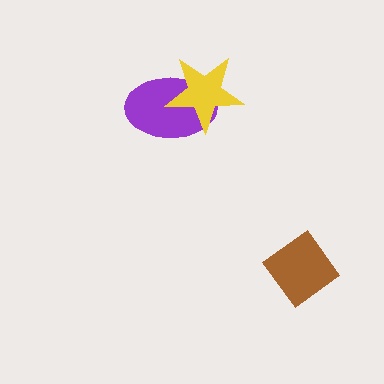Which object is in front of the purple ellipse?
The yellow star is in front of the purple ellipse.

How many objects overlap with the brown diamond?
0 objects overlap with the brown diamond.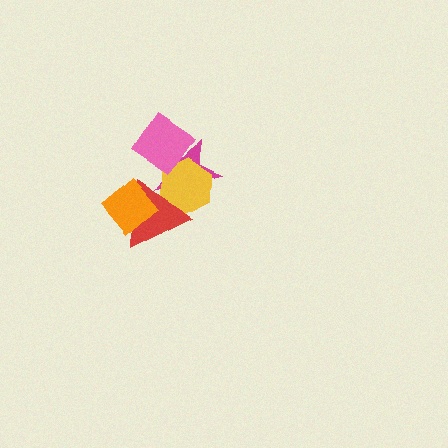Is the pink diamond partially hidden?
No, no other shape covers it.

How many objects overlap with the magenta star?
3 objects overlap with the magenta star.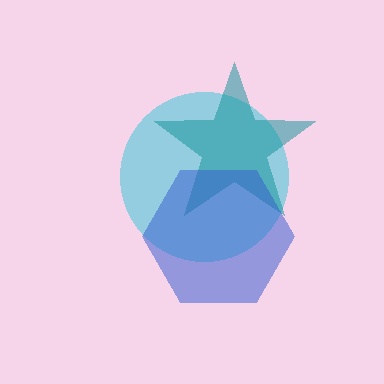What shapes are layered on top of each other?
The layered shapes are: a cyan circle, a teal star, a blue hexagon.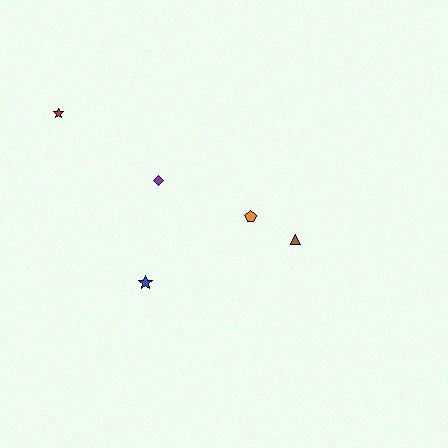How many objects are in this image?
There are 5 objects.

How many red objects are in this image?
There is 1 red object.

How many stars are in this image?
There are 2 stars.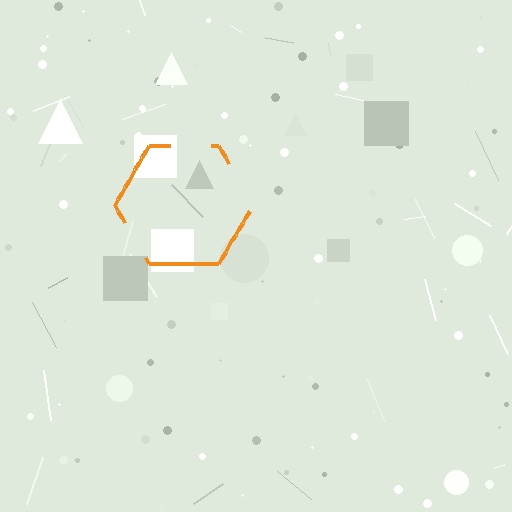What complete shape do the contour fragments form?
The contour fragments form a hexagon.